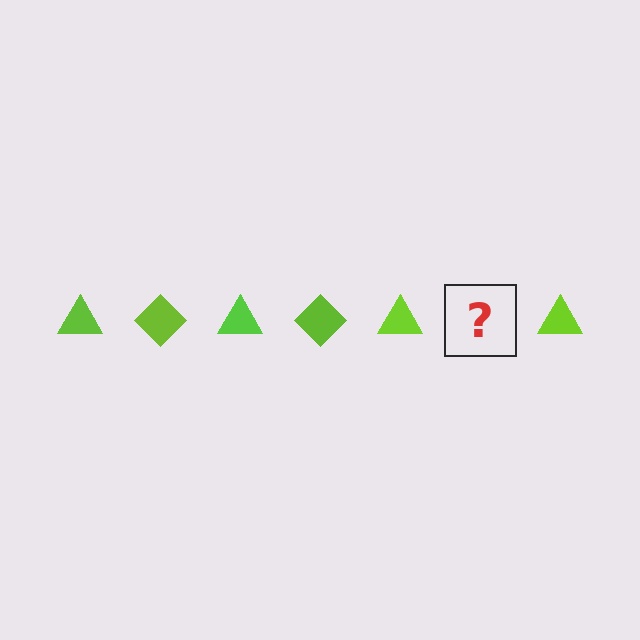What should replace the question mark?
The question mark should be replaced with a lime diamond.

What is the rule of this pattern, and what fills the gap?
The rule is that the pattern cycles through triangle, diamond shapes in lime. The gap should be filled with a lime diamond.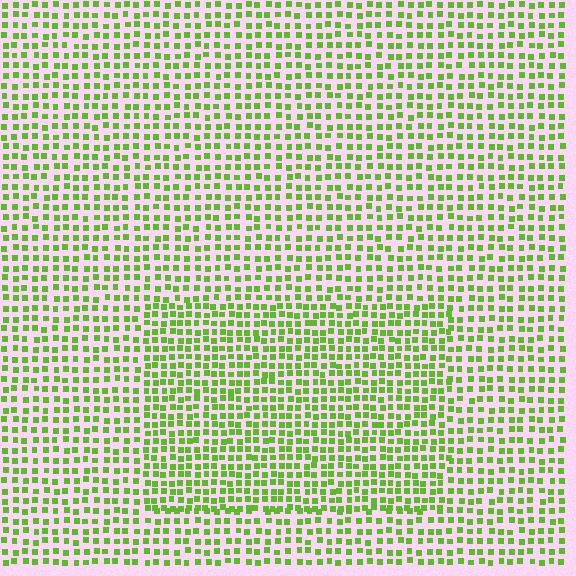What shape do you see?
I see a rectangle.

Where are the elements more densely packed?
The elements are more densely packed inside the rectangle boundary.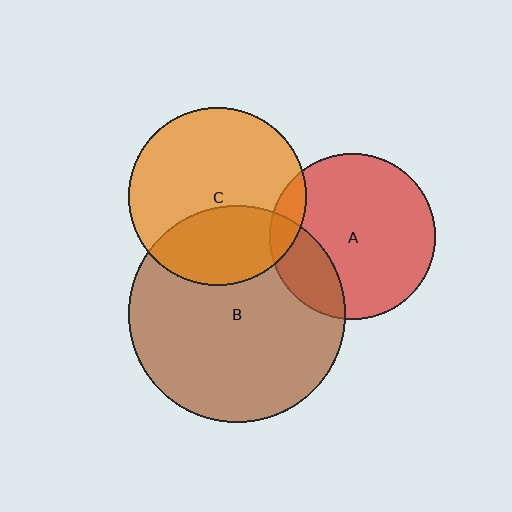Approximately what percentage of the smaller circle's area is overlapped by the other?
Approximately 35%.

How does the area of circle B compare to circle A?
Approximately 1.7 times.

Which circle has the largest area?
Circle B (brown).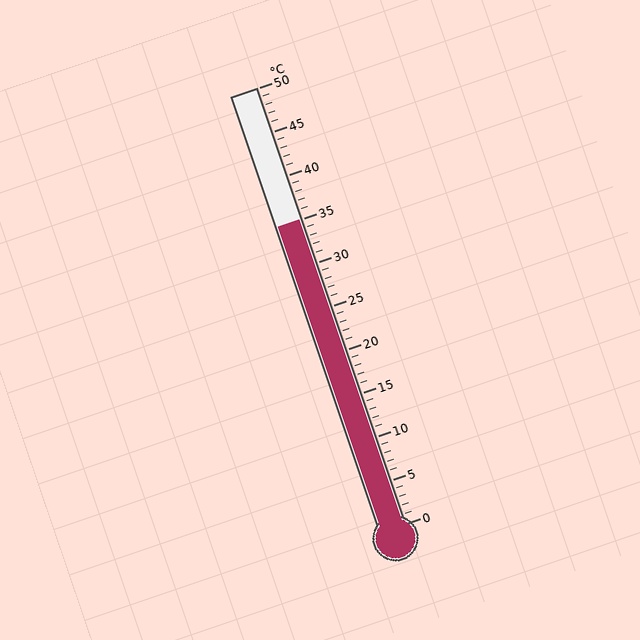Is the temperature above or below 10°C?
The temperature is above 10°C.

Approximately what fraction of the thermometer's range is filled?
The thermometer is filled to approximately 70% of its range.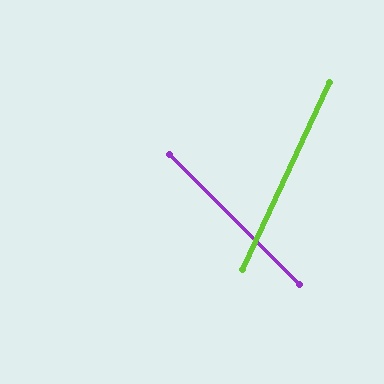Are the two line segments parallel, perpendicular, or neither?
Neither parallel nor perpendicular — they differ by about 70°.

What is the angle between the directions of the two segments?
Approximately 70 degrees.